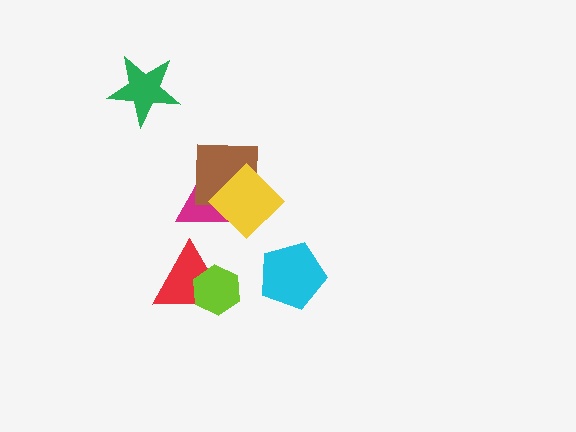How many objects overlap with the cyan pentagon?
0 objects overlap with the cyan pentagon.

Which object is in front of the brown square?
The yellow diamond is in front of the brown square.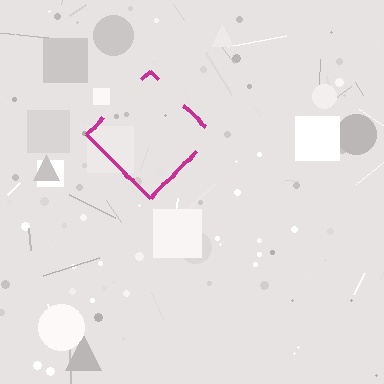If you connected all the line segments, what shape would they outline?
They would outline a diamond.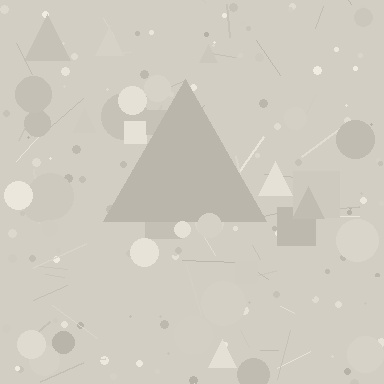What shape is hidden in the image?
A triangle is hidden in the image.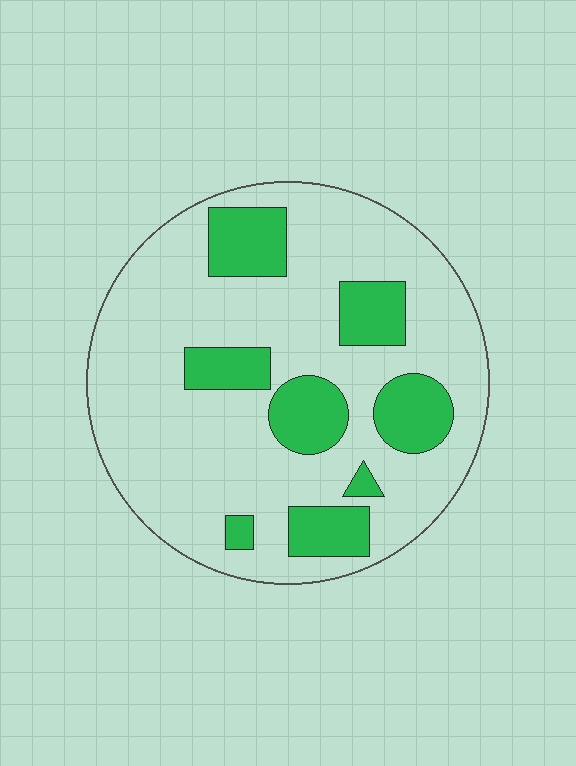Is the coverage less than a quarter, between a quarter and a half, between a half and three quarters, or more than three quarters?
Less than a quarter.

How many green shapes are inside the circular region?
8.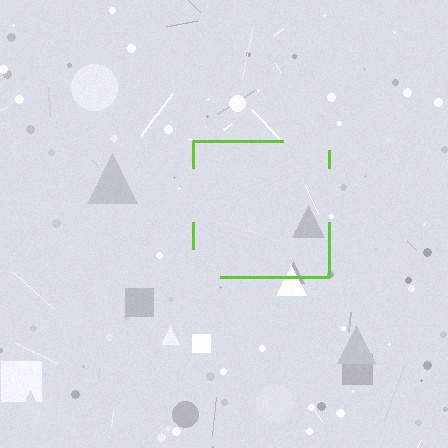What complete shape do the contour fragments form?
The contour fragments form a square.